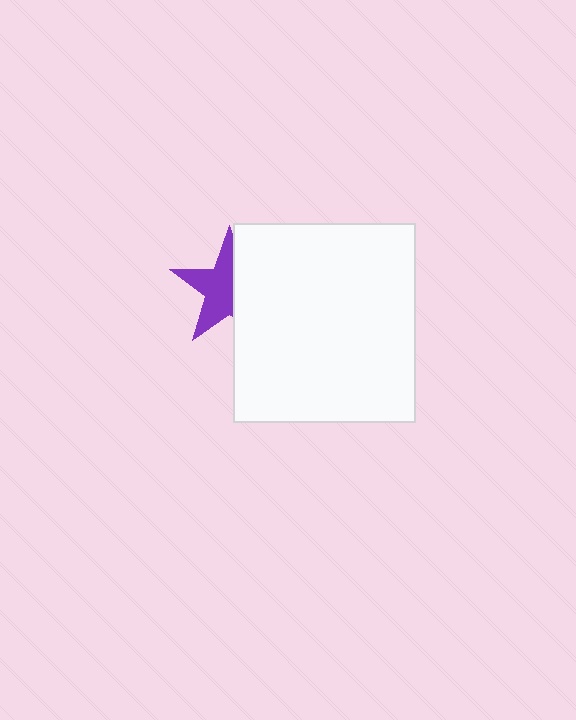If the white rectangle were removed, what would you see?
You would see the complete purple star.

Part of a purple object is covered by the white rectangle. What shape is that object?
It is a star.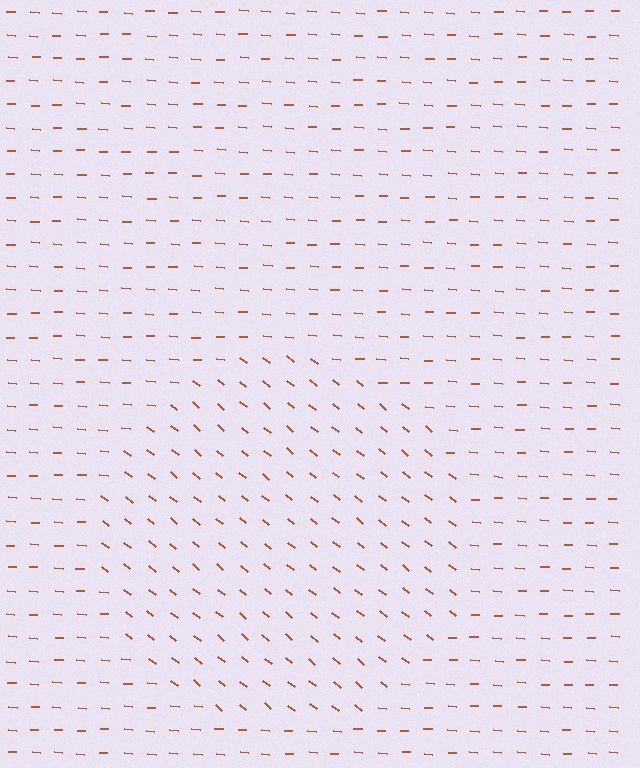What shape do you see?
I see a circle.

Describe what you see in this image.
The image is filled with small brown line segments. A circle region in the image has lines oriented differently from the surrounding lines, creating a visible texture boundary.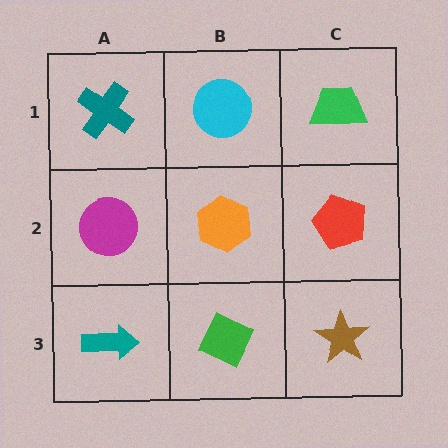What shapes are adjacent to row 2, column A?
A teal cross (row 1, column A), a teal arrow (row 3, column A), an orange hexagon (row 2, column B).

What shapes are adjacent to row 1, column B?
An orange hexagon (row 2, column B), a teal cross (row 1, column A), a green trapezoid (row 1, column C).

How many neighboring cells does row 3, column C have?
2.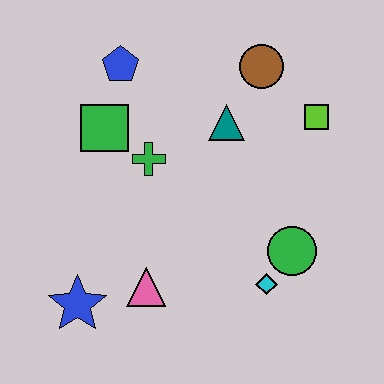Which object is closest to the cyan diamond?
The green circle is closest to the cyan diamond.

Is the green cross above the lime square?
No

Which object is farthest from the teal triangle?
The blue star is farthest from the teal triangle.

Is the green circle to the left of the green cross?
No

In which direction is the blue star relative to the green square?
The blue star is below the green square.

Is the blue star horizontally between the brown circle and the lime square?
No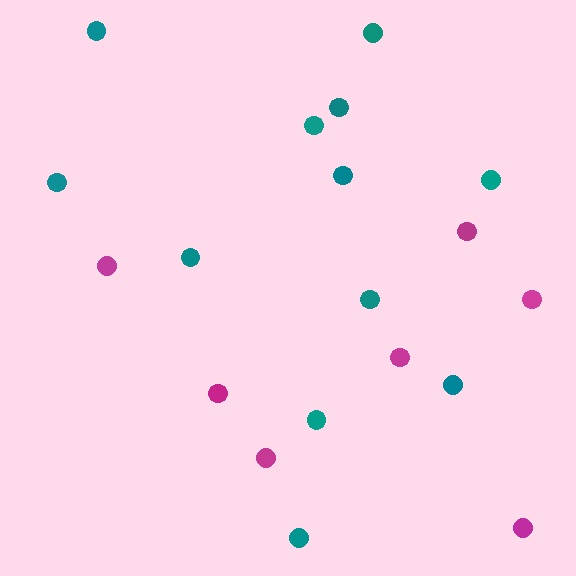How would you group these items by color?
There are 2 groups: one group of magenta circles (7) and one group of teal circles (12).